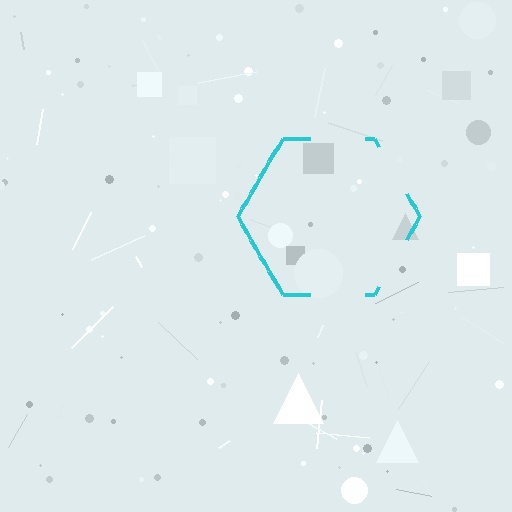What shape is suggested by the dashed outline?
The dashed outline suggests a hexagon.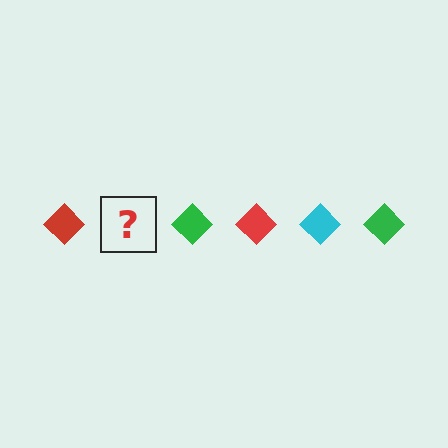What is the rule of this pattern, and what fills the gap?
The rule is that the pattern cycles through red, cyan, green diamonds. The gap should be filled with a cyan diamond.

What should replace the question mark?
The question mark should be replaced with a cyan diamond.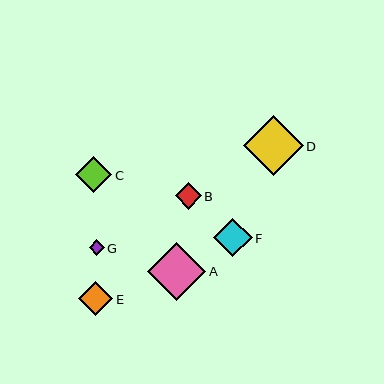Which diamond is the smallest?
Diamond G is the smallest with a size of approximately 15 pixels.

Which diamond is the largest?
Diamond D is the largest with a size of approximately 60 pixels.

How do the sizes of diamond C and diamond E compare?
Diamond C and diamond E are approximately the same size.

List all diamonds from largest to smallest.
From largest to smallest: D, A, F, C, E, B, G.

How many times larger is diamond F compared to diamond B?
Diamond F is approximately 1.5 times the size of diamond B.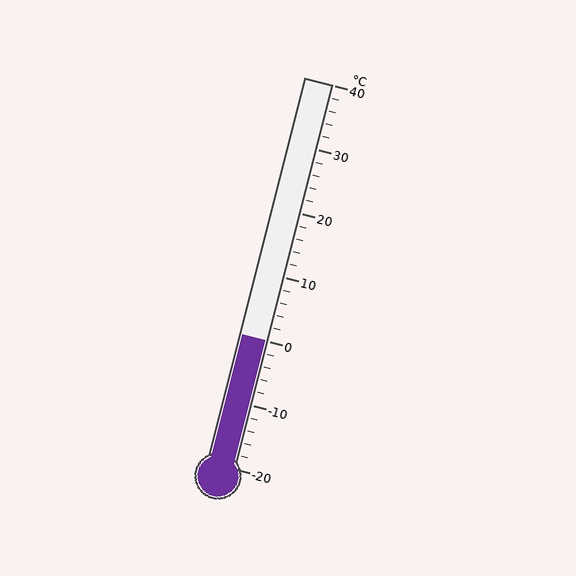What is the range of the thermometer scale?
The thermometer scale ranges from -20°C to 40°C.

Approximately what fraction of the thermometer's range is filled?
The thermometer is filled to approximately 35% of its range.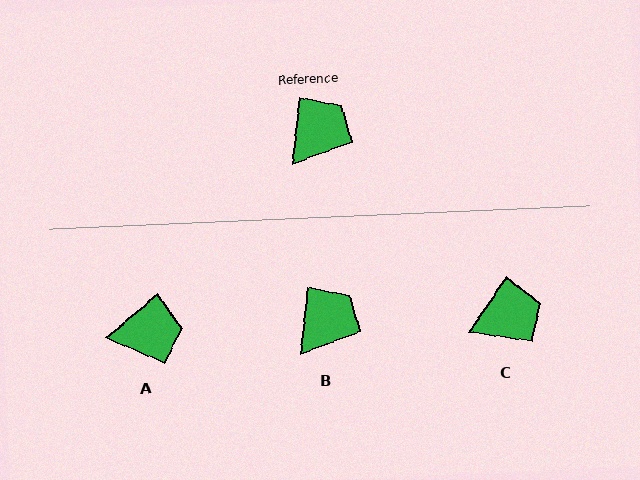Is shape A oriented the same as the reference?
No, it is off by about 44 degrees.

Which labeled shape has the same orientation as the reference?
B.